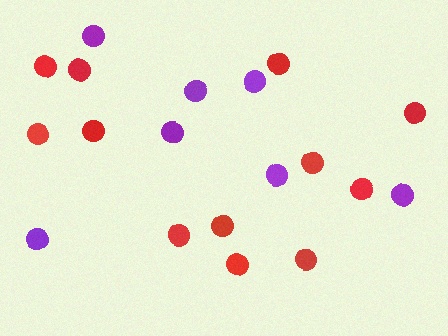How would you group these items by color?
There are 2 groups: one group of red circles (12) and one group of purple circles (7).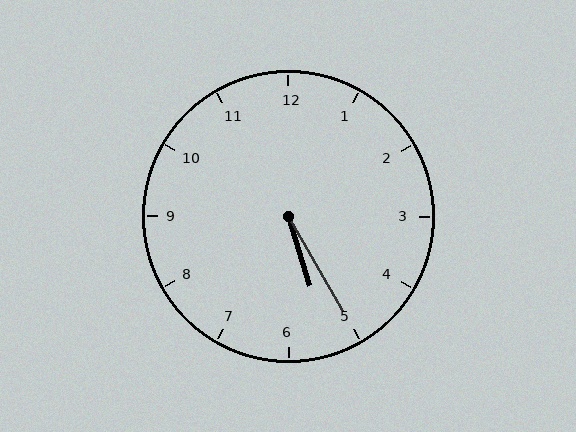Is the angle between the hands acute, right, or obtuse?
It is acute.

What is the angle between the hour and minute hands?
Approximately 12 degrees.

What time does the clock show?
5:25.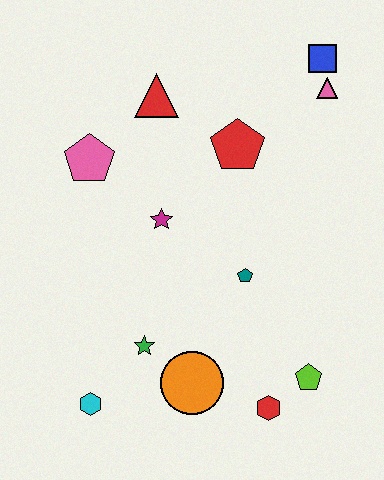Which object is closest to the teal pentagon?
The magenta star is closest to the teal pentagon.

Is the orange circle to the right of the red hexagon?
No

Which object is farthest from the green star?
The blue square is farthest from the green star.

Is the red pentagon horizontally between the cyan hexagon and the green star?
No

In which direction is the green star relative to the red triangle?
The green star is below the red triangle.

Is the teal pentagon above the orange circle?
Yes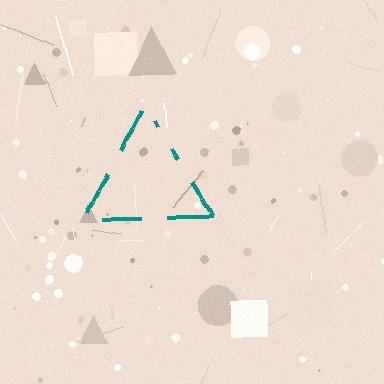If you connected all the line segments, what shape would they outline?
They would outline a triangle.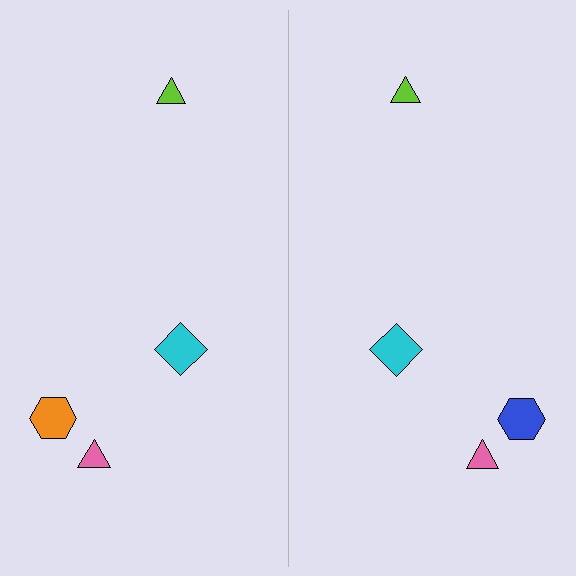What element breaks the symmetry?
The blue hexagon on the right side breaks the symmetry — its mirror counterpart is orange.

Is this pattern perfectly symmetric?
No, the pattern is not perfectly symmetric. The blue hexagon on the right side breaks the symmetry — its mirror counterpart is orange.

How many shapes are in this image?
There are 8 shapes in this image.